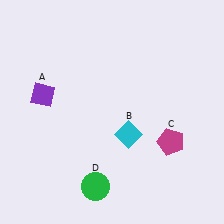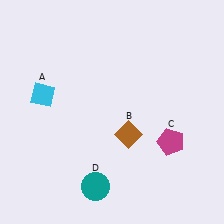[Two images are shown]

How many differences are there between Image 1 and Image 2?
There are 3 differences between the two images.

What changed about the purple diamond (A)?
In Image 1, A is purple. In Image 2, it changed to cyan.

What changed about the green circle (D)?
In Image 1, D is green. In Image 2, it changed to teal.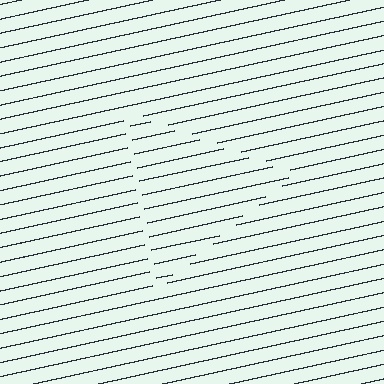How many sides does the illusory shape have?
3 sides — the line-ends trace a triangle.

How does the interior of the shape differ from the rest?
The interior of the shape contains the same grating, shifted by half a period — the contour is defined by the phase discontinuity where line-ends from the inner and outer gratings abut.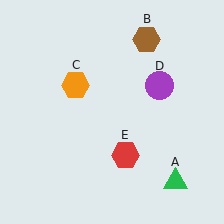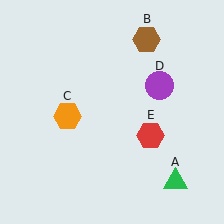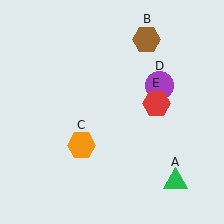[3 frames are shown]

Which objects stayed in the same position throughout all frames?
Green triangle (object A) and brown hexagon (object B) and purple circle (object D) remained stationary.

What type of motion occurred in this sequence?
The orange hexagon (object C), red hexagon (object E) rotated counterclockwise around the center of the scene.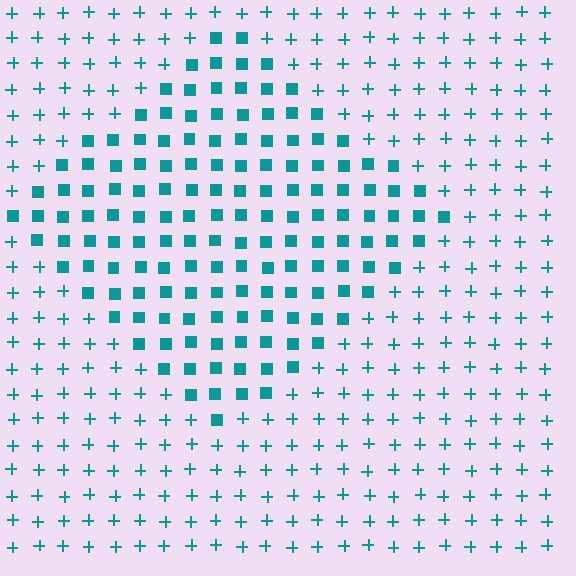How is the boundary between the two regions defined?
The boundary is defined by a change in element shape: squares inside vs. plus signs outside. All elements share the same color and spacing.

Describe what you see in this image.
The image is filled with small teal elements arranged in a uniform grid. A diamond-shaped region contains squares, while the surrounding area contains plus signs. The boundary is defined purely by the change in element shape.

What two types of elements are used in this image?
The image uses squares inside the diamond region and plus signs outside it.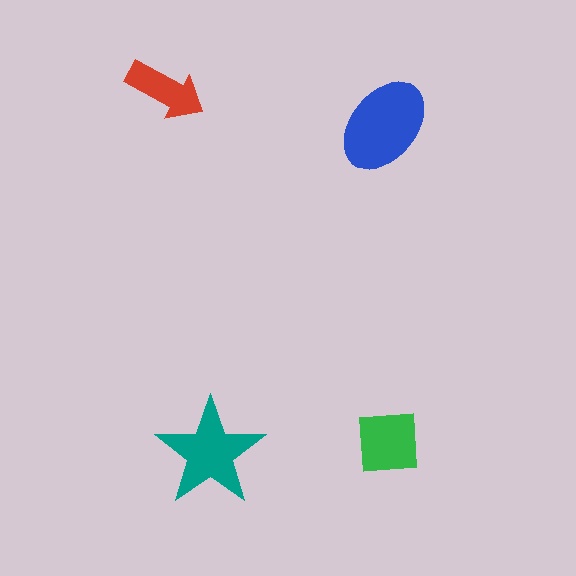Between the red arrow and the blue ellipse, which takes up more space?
The blue ellipse.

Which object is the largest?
The blue ellipse.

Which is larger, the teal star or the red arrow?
The teal star.